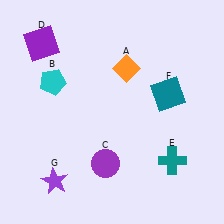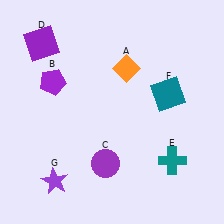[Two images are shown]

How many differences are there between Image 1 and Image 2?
There is 1 difference between the two images.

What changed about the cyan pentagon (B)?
In Image 1, B is cyan. In Image 2, it changed to purple.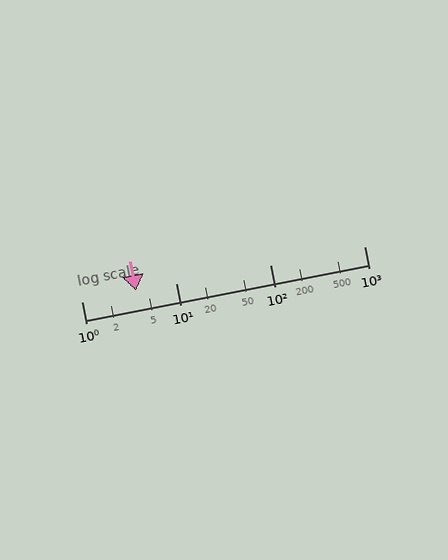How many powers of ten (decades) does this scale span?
The scale spans 3 decades, from 1 to 1000.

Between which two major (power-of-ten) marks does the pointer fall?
The pointer is between 1 and 10.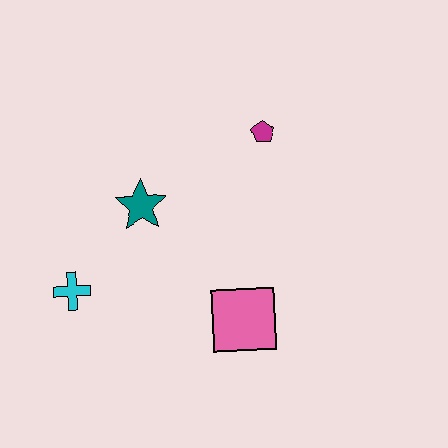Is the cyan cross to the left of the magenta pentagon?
Yes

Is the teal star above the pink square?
Yes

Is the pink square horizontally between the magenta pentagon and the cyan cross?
Yes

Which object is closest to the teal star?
The cyan cross is closest to the teal star.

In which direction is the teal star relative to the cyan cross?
The teal star is above the cyan cross.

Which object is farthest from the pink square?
The magenta pentagon is farthest from the pink square.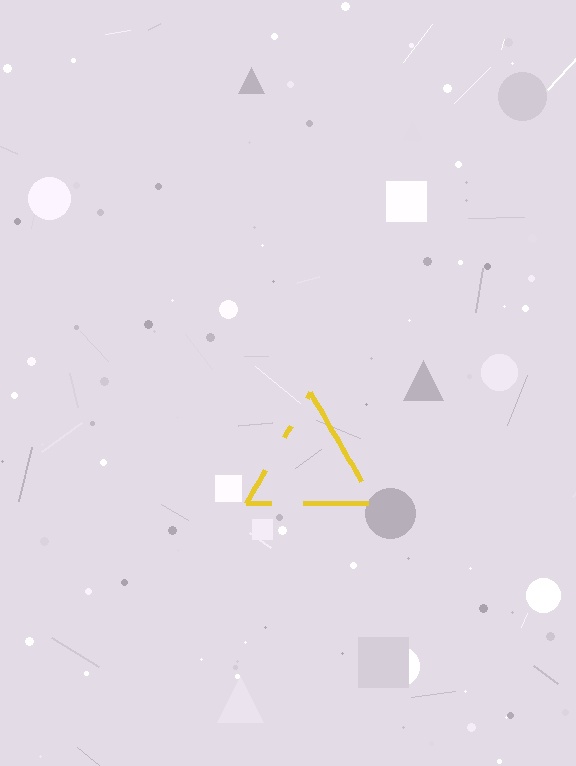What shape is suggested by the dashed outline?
The dashed outline suggests a triangle.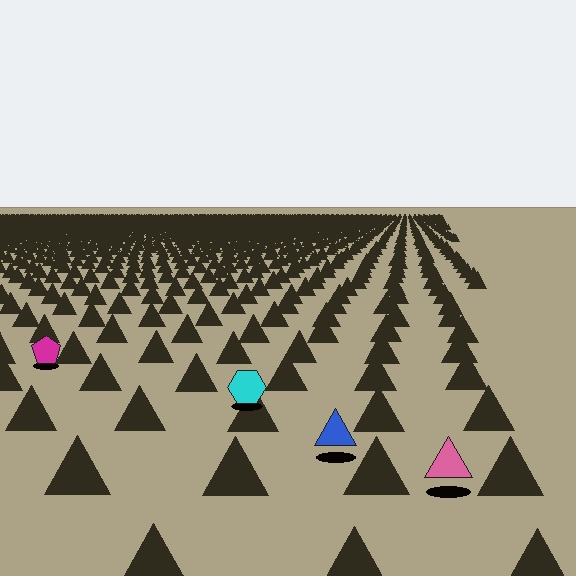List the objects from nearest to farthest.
From nearest to farthest: the pink triangle, the blue triangle, the cyan hexagon, the magenta pentagon.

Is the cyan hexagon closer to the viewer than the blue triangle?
No. The blue triangle is closer — you can tell from the texture gradient: the ground texture is coarser near it.